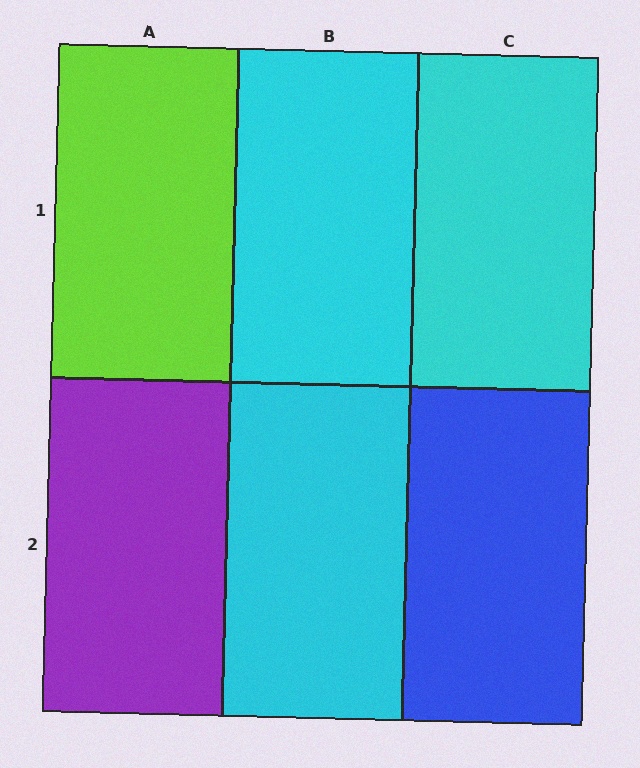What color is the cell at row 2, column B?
Cyan.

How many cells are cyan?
3 cells are cyan.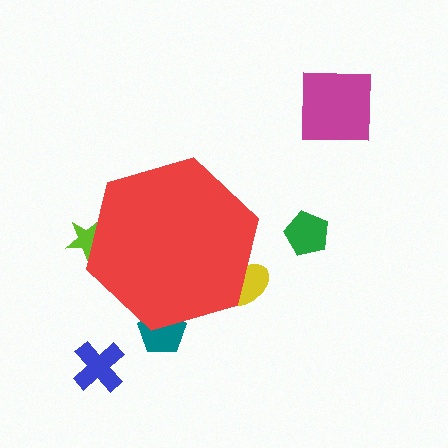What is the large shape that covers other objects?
A red hexagon.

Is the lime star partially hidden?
Yes, the lime star is partially hidden behind the red hexagon.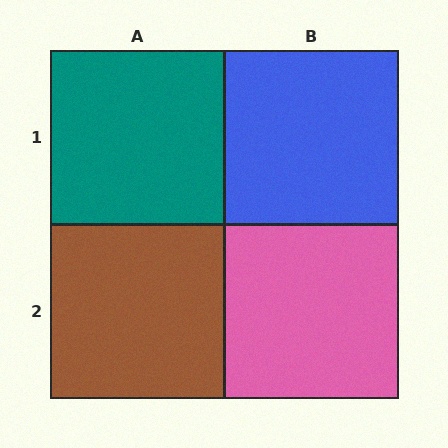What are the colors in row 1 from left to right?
Teal, blue.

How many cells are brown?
1 cell is brown.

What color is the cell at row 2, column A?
Brown.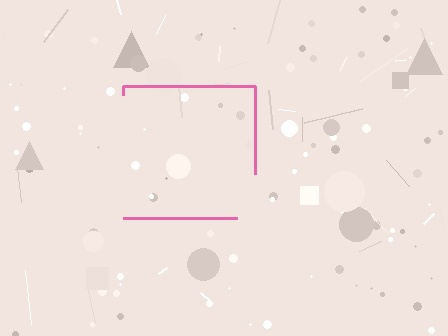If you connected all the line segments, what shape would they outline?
They would outline a square.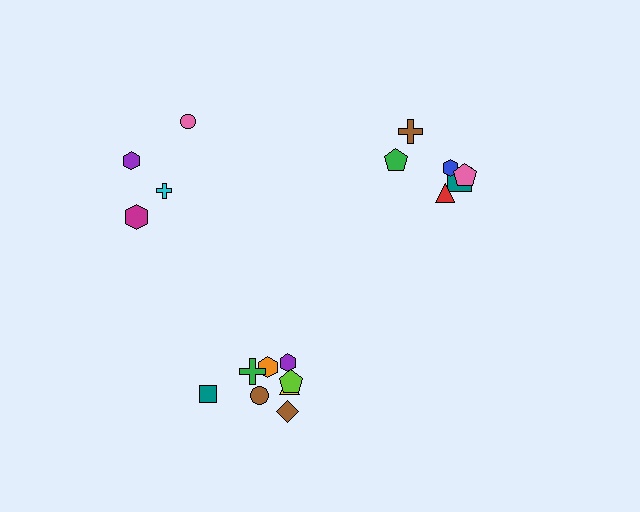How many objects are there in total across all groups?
There are 18 objects.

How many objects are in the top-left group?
There are 4 objects.